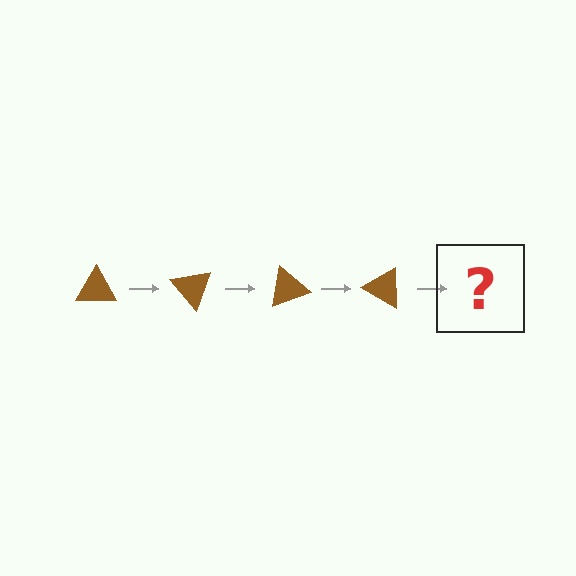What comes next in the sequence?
The next element should be a brown triangle rotated 200 degrees.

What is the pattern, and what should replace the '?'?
The pattern is that the triangle rotates 50 degrees each step. The '?' should be a brown triangle rotated 200 degrees.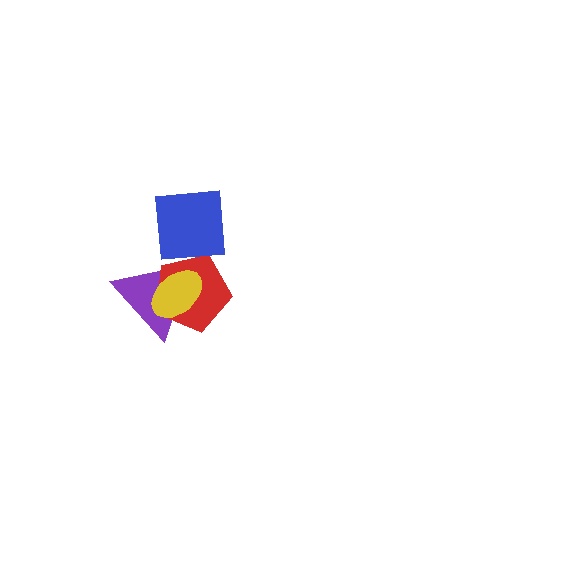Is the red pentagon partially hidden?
Yes, it is partially covered by another shape.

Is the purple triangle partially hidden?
Yes, it is partially covered by another shape.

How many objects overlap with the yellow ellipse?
2 objects overlap with the yellow ellipse.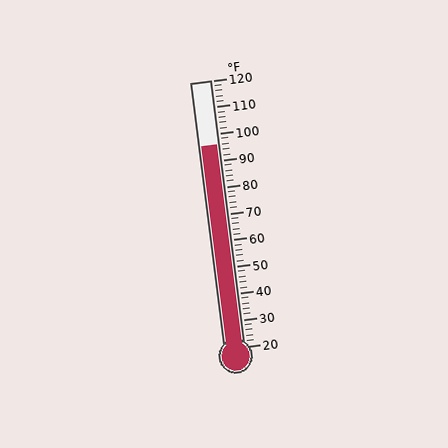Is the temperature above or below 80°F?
The temperature is above 80°F.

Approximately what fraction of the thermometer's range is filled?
The thermometer is filled to approximately 75% of its range.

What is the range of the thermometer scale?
The thermometer scale ranges from 20°F to 120°F.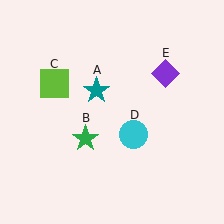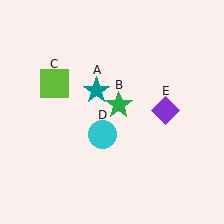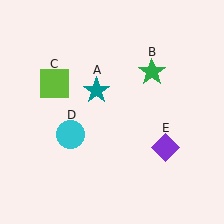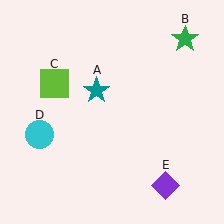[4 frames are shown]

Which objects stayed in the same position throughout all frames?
Teal star (object A) and lime square (object C) remained stationary.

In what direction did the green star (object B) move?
The green star (object B) moved up and to the right.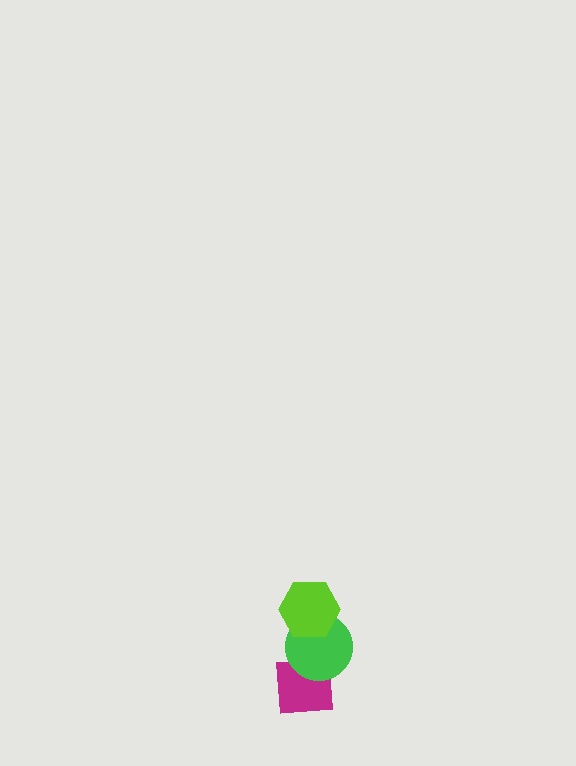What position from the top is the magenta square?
The magenta square is 3rd from the top.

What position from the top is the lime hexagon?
The lime hexagon is 1st from the top.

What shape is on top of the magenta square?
The green circle is on top of the magenta square.